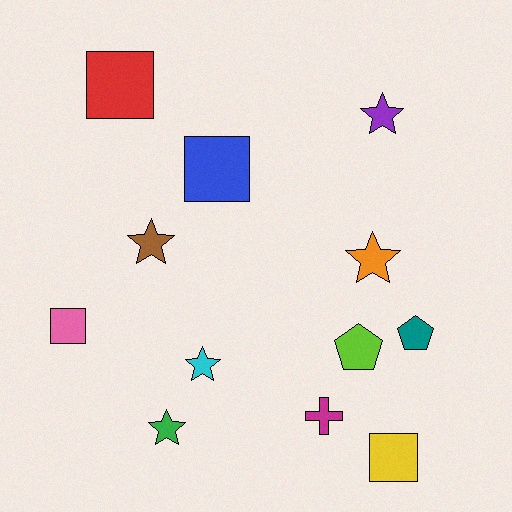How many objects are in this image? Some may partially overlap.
There are 12 objects.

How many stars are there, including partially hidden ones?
There are 5 stars.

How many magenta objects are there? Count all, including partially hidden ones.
There is 1 magenta object.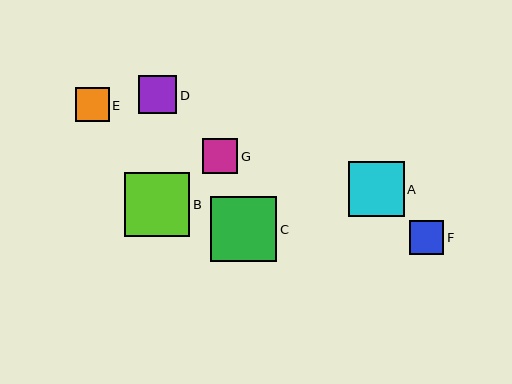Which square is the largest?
Square C is the largest with a size of approximately 66 pixels.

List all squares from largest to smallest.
From largest to smallest: C, B, A, D, G, F, E.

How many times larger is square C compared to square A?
Square C is approximately 1.2 times the size of square A.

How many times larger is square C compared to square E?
Square C is approximately 1.9 times the size of square E.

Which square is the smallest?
Square E is the smallest with a size of approximately 34 pixels.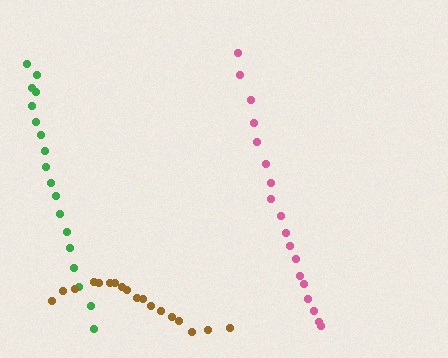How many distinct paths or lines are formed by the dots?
There are 3 distinct paths.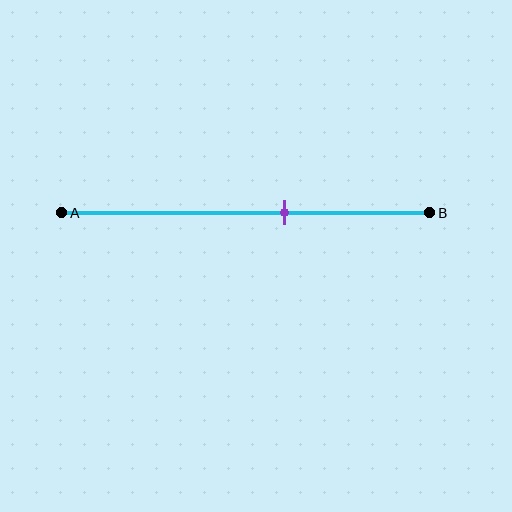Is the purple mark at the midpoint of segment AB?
No, the mark is at about 60% from A, not at the 50% midpoint.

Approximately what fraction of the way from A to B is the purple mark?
The purple mark is approximately 60% of the way from A to B.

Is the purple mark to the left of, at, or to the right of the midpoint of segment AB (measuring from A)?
The purple mark is to the right of the midpoint of segment AB.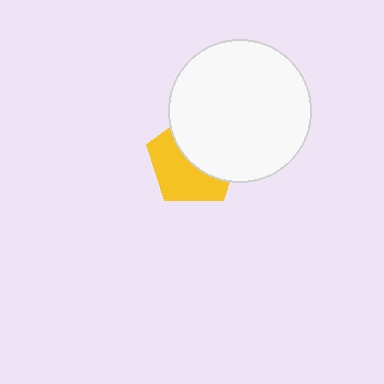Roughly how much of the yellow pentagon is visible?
About half of it is visible (roughly 51%).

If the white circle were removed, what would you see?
You would see the complete yellow pentagon.